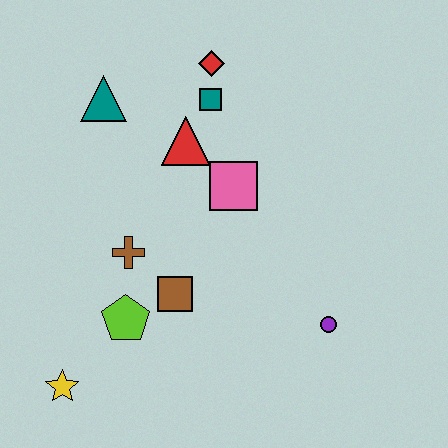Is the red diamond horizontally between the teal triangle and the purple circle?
Yes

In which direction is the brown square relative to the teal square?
The brown square is below the teal square.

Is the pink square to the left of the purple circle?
Yes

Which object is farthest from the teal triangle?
The purple circle is farthest from the teal triangle.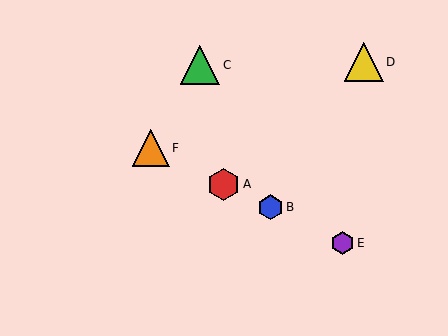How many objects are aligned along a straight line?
4 objects (A, B, E, F) are aligned along a straight line.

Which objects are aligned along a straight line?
Objects A, B, E, F are aligned along a straight line.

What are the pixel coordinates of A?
Object A is at (224, 184).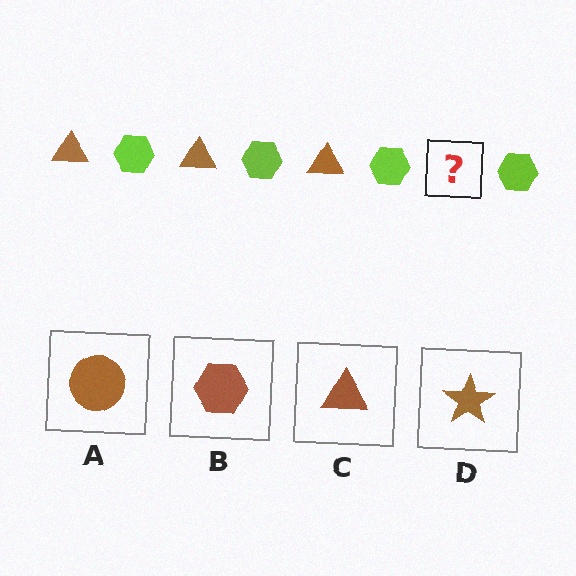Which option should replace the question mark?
Option C.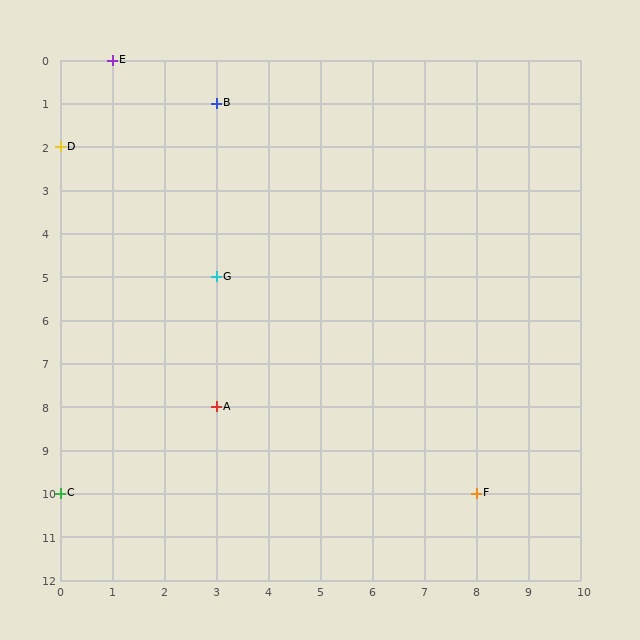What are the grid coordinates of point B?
Point B is at grid coordinates (3, 1).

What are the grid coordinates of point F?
Point F is at grid coordinates (8, 10).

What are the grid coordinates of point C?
Point C is at grid coordinates (0, 10).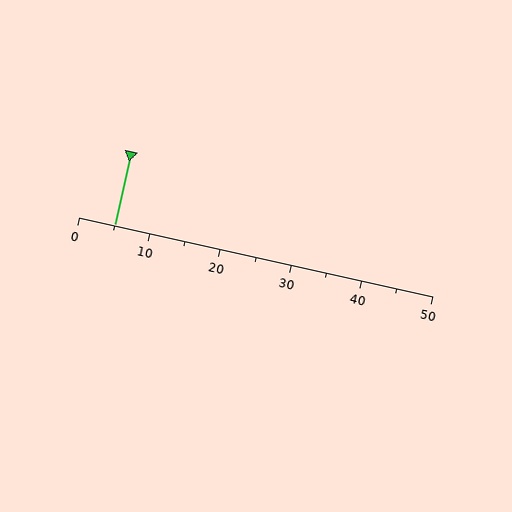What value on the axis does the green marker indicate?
The marker indicates approximately 5.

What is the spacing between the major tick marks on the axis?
The major ticks are spaced 10 apart.